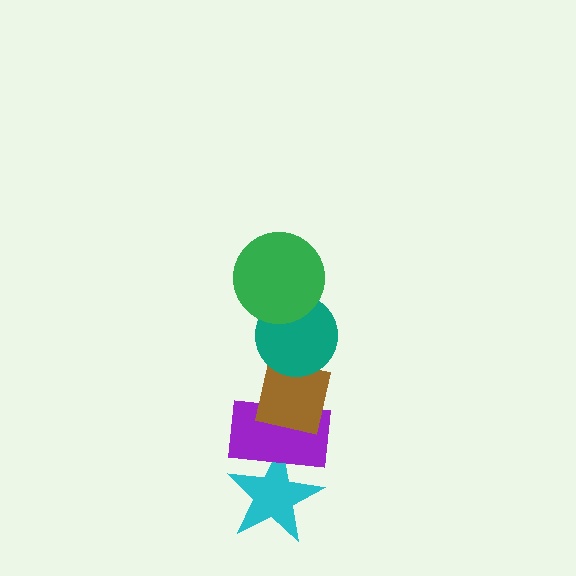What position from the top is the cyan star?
The cyan star is 5th from the top.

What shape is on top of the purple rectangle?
The brown square is on top of the purple rectangle.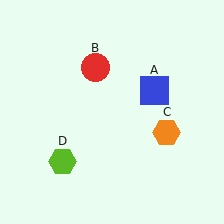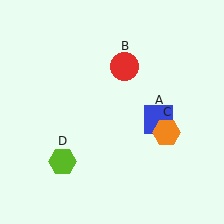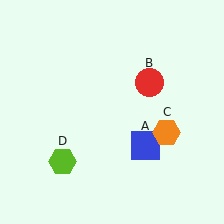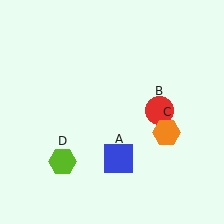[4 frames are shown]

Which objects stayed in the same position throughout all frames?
Orange hexagon (object C) and lime hexagon (object D) remained stationary.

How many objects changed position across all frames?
2 objects changed position: blue square (object A), red circle (object B).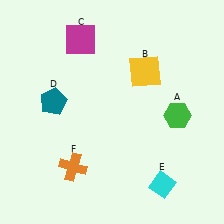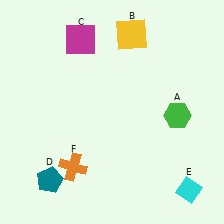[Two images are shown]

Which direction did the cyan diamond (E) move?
The cyan diamond (E) moved right.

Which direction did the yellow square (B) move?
The yellow square (B) moved up.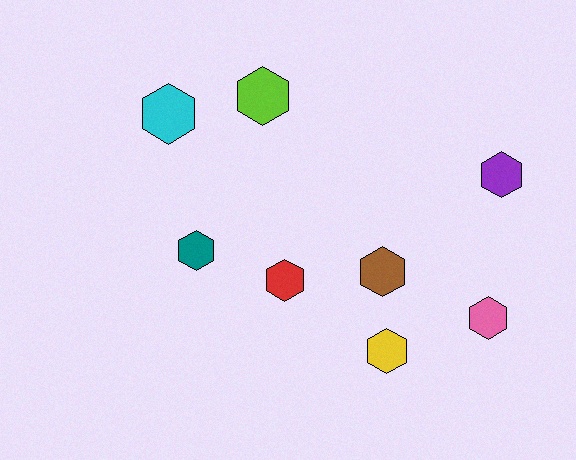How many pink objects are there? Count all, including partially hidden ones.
There is 1 pink object.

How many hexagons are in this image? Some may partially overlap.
There are 8 hexagons.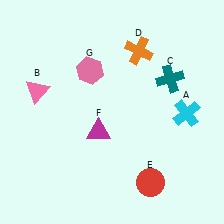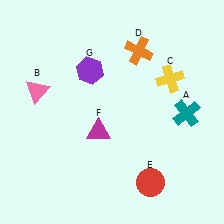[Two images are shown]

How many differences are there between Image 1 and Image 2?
There are 3 differences between the two images.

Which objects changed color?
A changed from cyan to teal. C changed from teal to yellow. G changed from pink to purple.